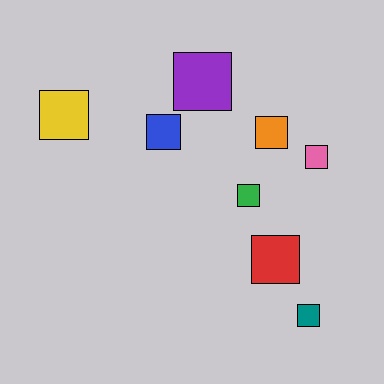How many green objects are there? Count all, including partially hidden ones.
There is 1 green object.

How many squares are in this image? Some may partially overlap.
There are 8 squares.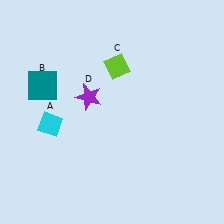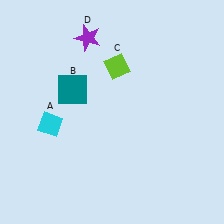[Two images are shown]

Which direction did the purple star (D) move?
The purple star (D) moved up.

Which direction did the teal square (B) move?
The teal square (B) moved right.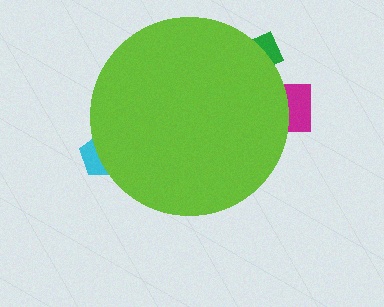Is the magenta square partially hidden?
Yes, the magenta square is partially hidden behind the lime circle.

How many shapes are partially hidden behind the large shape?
3 shapes are partially hidden.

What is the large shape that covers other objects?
A lime circle.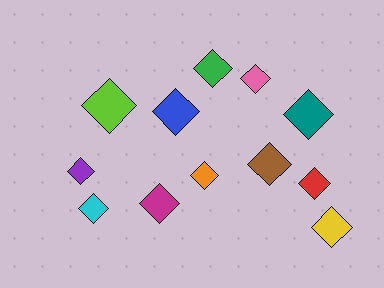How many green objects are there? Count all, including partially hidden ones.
There is 1 green object.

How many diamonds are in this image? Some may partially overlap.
There are 12 diamonds.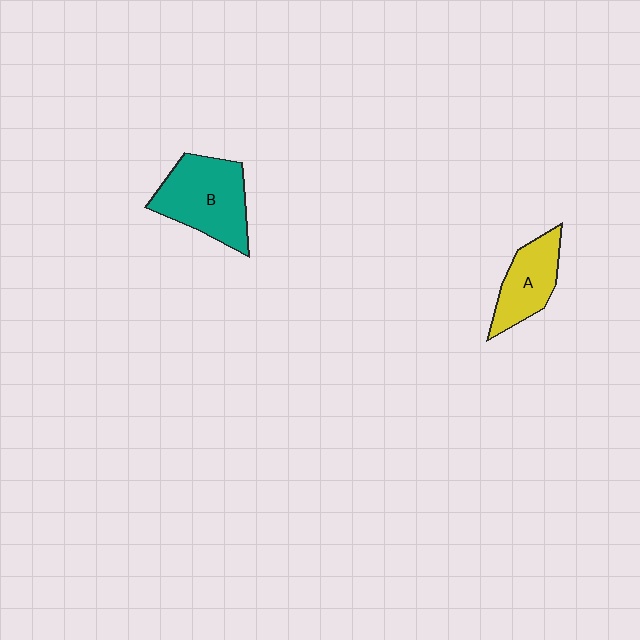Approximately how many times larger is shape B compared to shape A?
Approximately 1.5 times.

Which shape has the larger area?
Shape B (teal).